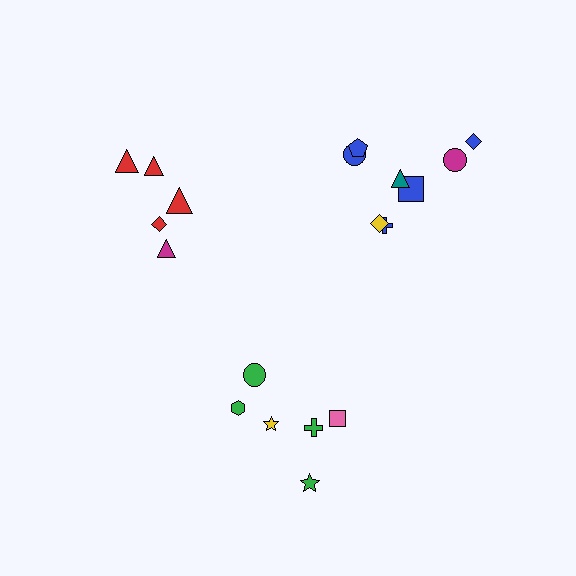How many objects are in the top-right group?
There are 8 objects.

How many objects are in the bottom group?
There are 6 objects.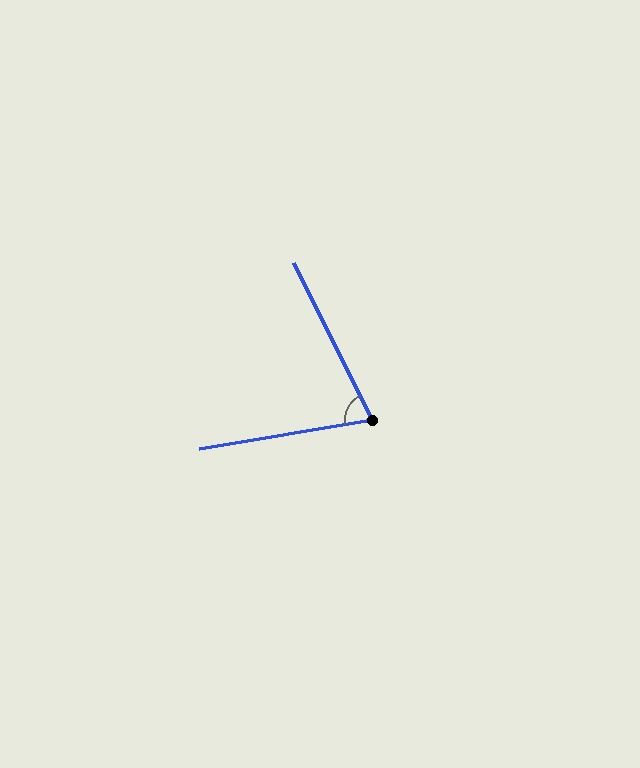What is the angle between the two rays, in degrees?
Approximately 73 degrees.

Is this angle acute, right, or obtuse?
It is acute.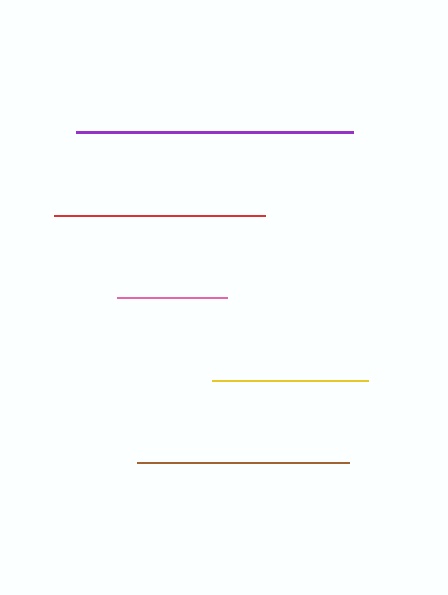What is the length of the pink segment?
The pink segment is approximately 110 pixels long.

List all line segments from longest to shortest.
From longest to shortest: purple, brown, red, yellow, pink.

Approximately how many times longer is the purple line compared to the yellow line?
The purple line is approximately 1.8 times the length of the yellow line.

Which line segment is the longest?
The purple line is the longest at approximately 278 pixels.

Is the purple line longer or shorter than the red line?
The purple line is longer than the red line.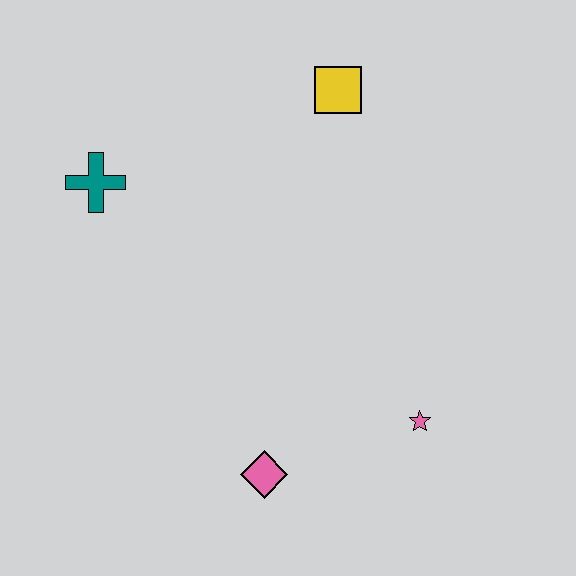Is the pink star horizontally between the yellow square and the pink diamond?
No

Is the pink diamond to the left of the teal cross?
No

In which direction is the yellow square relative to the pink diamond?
The yellow square is above the pink diamond.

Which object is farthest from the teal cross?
The pink star is farthest from the teal cross.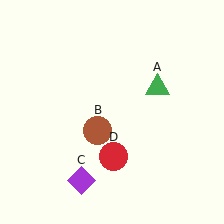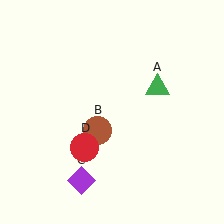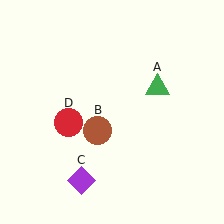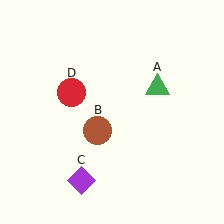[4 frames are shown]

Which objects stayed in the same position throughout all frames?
Green triangle (object A) and brown circle (object B) and purple diamond (object C) remained stationary.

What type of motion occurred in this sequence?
The red circle (object D) rotated clockwise around the center of the scene.